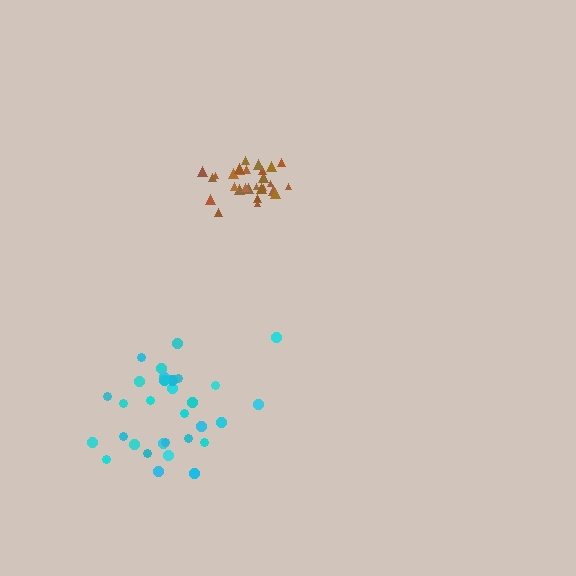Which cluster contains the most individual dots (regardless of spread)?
Cyan (31).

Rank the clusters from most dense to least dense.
brown, cyan.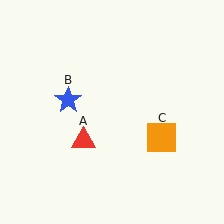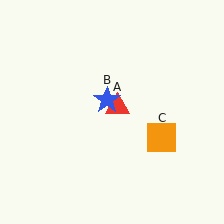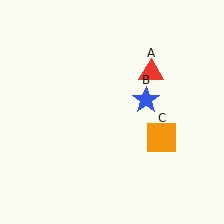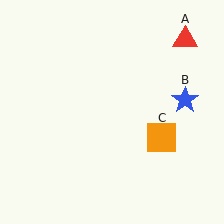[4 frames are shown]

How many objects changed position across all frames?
2 objects changed position: red triangle (object A), blue star (object B).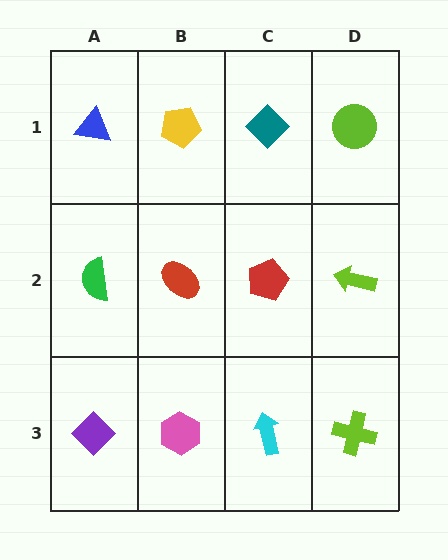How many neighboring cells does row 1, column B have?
3.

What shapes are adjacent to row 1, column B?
A red ellipse (row 2, column B), a blue triangle (row 1, column A), a teal diamond (row 1, column C).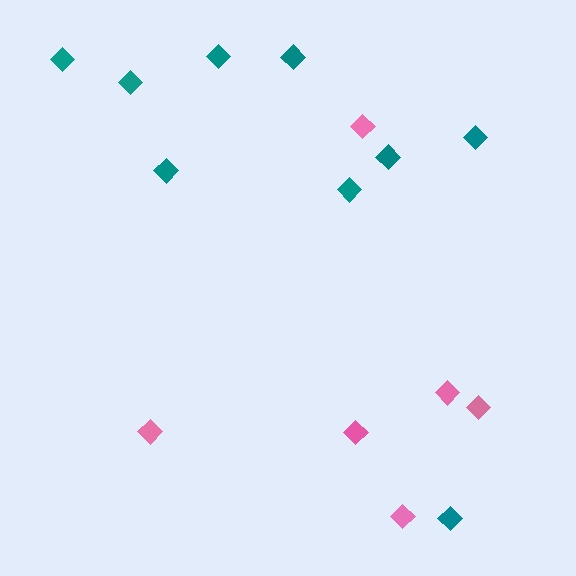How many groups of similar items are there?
There are 2 groups: one group of teal diamonds (9) and one group of pink diamonds (6).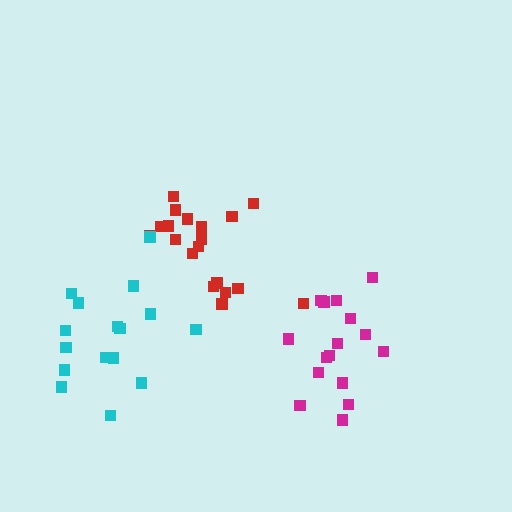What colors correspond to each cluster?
The clusters are colored: red, magenta, cyan.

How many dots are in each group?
Group 1: 20 dots, Group 2: 16 dots, Group 3: 16 dots (52 total).